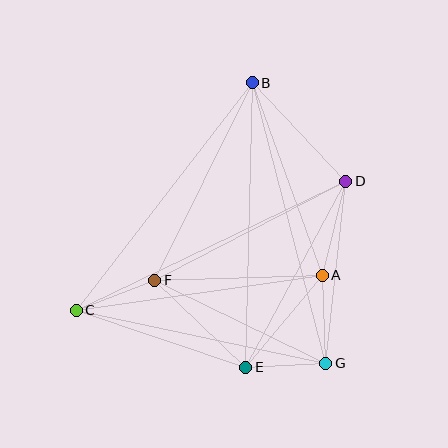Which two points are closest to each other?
Points E and G are closest to each other.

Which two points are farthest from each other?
Points C and D are farthest from each other.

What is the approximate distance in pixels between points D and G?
The distance between D and G is approximately 183 pixels.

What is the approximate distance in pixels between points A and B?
The distance between A and B is approximately 205 pixels.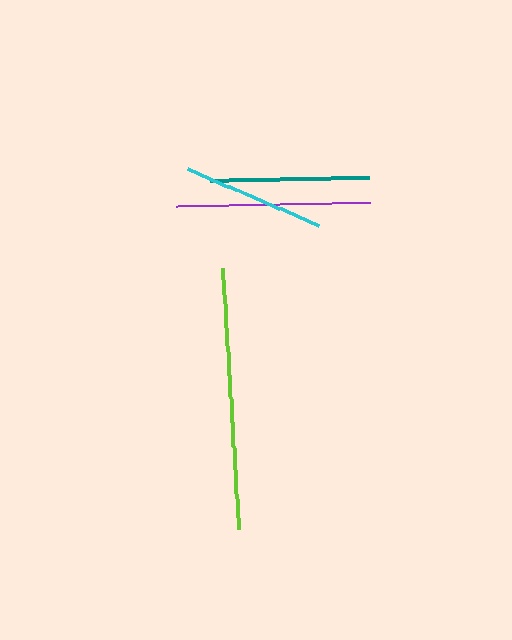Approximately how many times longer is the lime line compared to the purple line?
The lime line is approximately 1.4 times the length of the purple line.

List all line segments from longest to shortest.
From longest to shortest: lime, purple, teal, cyan.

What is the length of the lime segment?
The lime segment is approximately 262 pixels long.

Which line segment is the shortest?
The cyan line is the shortest at approximately 142 pixels.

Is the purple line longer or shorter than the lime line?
The lime line is longer than the purple line.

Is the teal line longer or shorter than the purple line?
The purple line is longer than the teal line.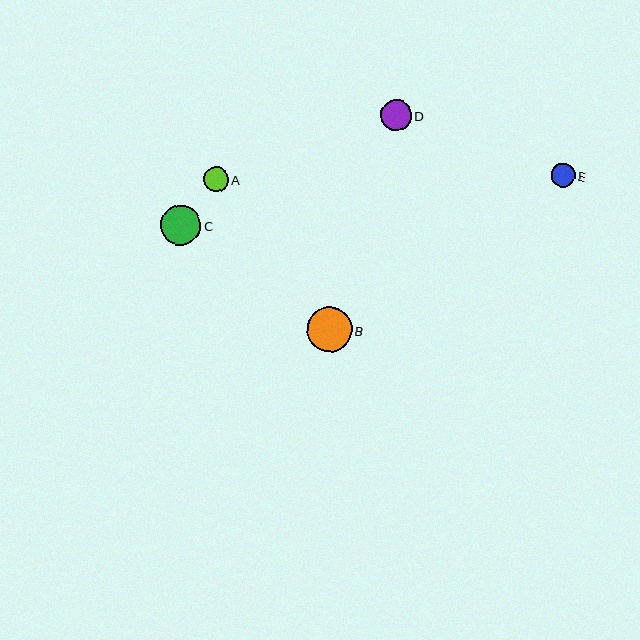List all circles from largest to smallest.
From largest to smallest: B, C, D, A, E.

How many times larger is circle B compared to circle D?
Circle B is approximately 1.4 times the size of circle D.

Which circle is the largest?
Circle B is the largest with a size of approximately 45 pixels.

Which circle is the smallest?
Circle E is the smallest with a size of approximately 24 pixels.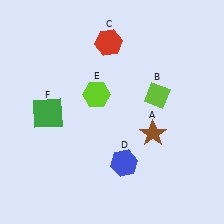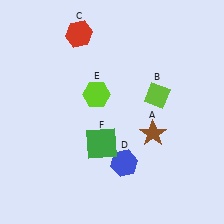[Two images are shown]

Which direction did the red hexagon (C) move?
The red hexagon (C) moved left.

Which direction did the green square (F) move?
The green square (F) moved right.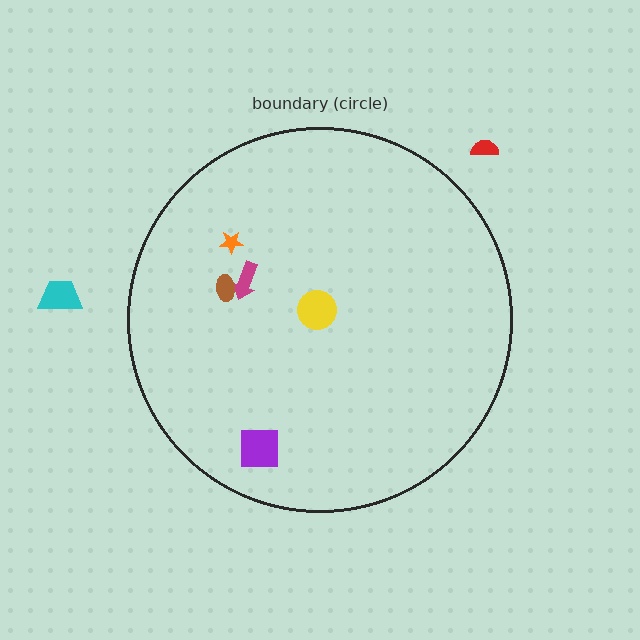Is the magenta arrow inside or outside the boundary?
Inside.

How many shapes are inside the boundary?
5 inside, 2 outside.